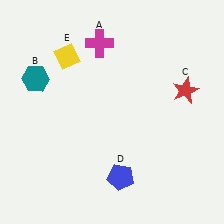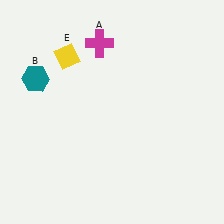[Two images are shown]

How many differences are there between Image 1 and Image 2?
There are 2 differences between the two images.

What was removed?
The red star (C), the blue pentagon (D) were removed in Image 2.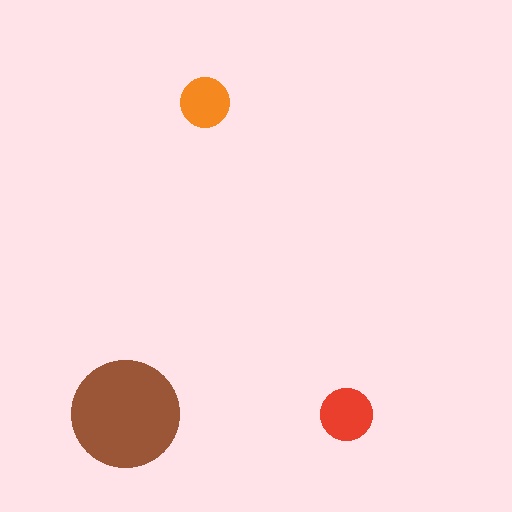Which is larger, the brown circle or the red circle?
The brown one.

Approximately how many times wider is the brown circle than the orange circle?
About 2 times wider.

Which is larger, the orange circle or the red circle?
The red one.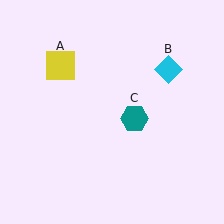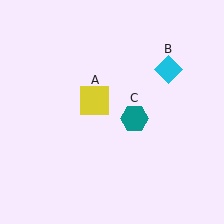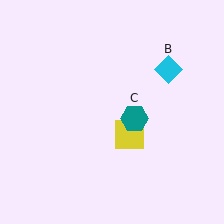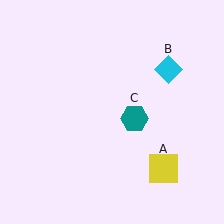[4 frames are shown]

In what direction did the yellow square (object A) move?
The yellow square (object A) moved down and to the right.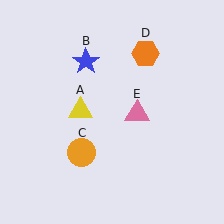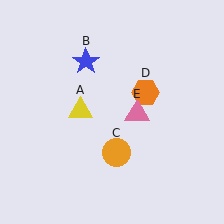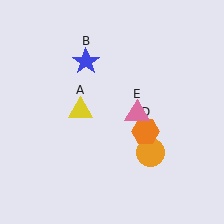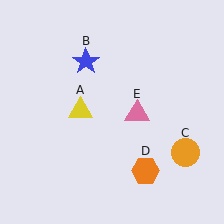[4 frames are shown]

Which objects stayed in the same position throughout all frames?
Yellow triangle (object A) and blue star (object B) and pink triangle (object E) remained stationary.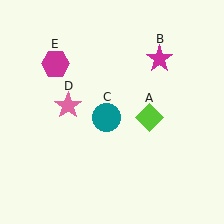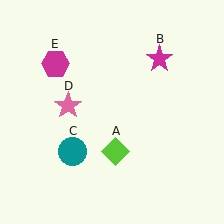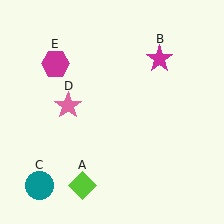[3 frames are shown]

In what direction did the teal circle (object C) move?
The teal circle (object C) moved down and to the left.